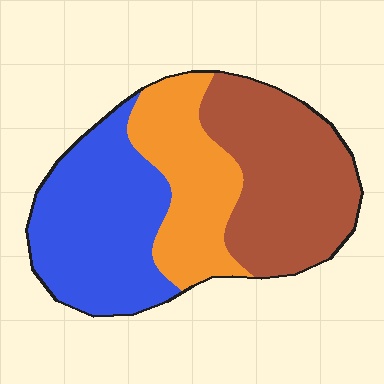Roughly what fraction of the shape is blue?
Blue takes up between a quarter and a half of the shape.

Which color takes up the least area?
Orange, at roughly 25%.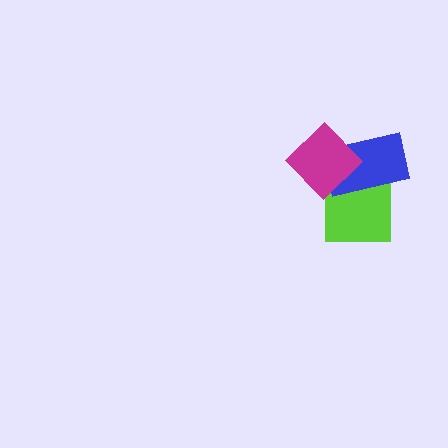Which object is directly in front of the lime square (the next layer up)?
The blue rectangle is directly in front of the lime square.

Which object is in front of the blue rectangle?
The magenta diamond is in front of the blue rectangle.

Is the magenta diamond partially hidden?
No, no other shape covers it.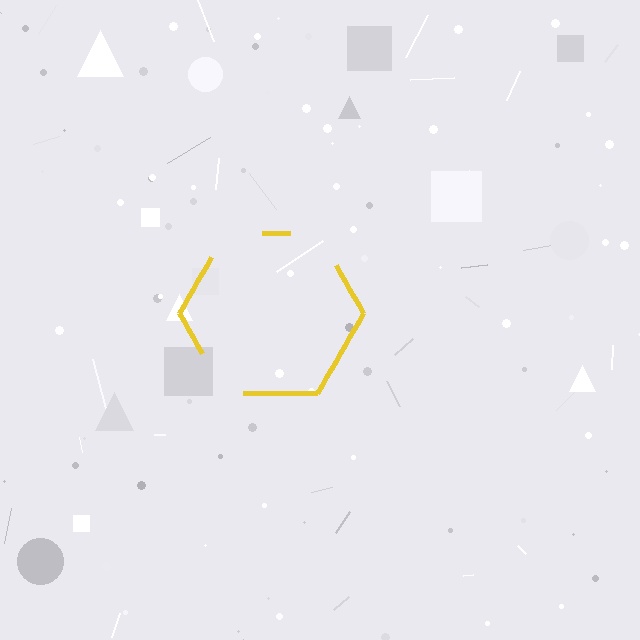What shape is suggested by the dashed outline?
The dashed outline suggests a hexagon.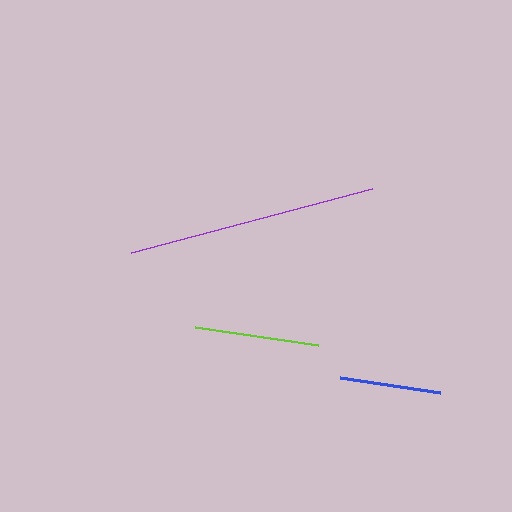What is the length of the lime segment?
The lime segment is approximately 124 pixels long.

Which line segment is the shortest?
The blue line is the shortest at approximately 100 pixels.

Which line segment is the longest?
The purple line is the longest at approximately 249 pixels.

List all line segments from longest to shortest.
From longest to shortest: purple, lime, blue.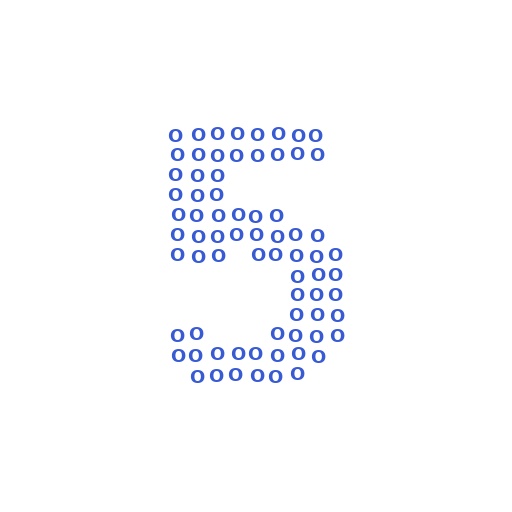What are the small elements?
The small elements are letter O's.